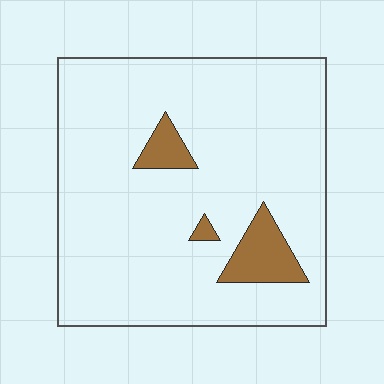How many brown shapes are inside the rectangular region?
3.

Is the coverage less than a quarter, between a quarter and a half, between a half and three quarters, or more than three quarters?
Less than a quarter.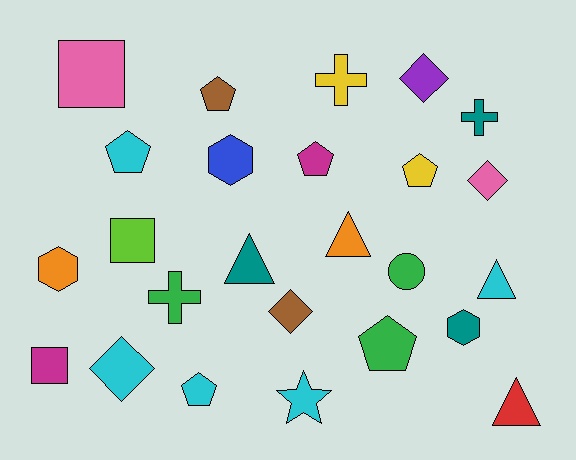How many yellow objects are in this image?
There are 2 yellow objects.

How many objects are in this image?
There are 25 objects.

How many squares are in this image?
There are 3 squares.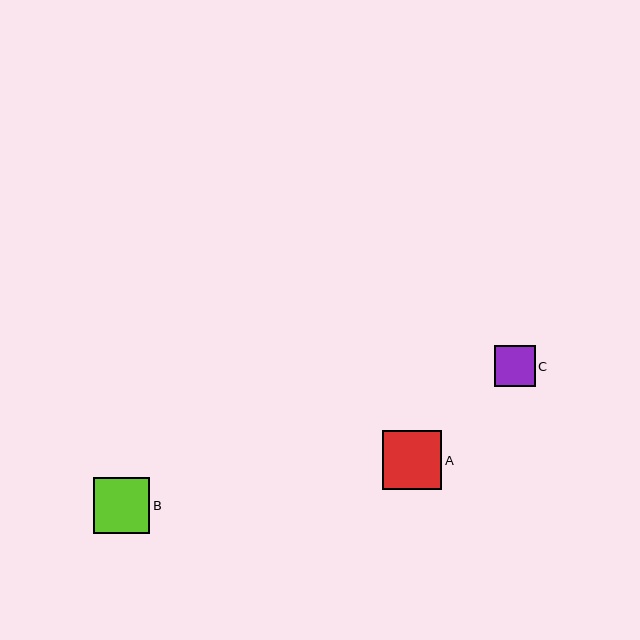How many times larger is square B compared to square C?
Square B is approximately 1.4 times the size of square C.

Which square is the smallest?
Square C is the smallest with a size of approximately 41 pixels.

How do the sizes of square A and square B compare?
Square A and square B are approximately the same size.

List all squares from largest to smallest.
From largest to smallest: A, B, C.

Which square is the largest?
Square A is the largest with a size of approximately 59 pixels.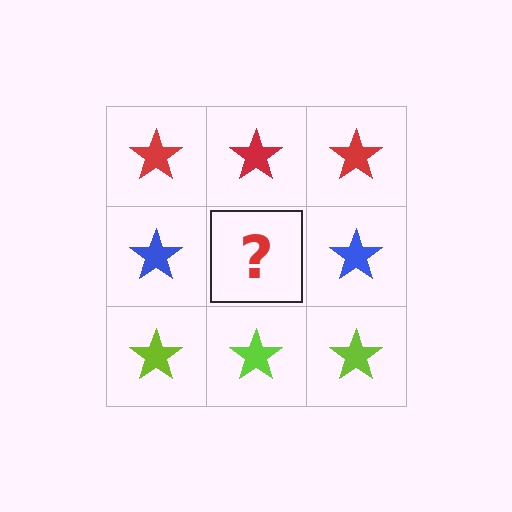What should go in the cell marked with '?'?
The missing cell should contain a blue star.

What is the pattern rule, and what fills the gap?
The rule is that each row has a consistent color. The gap should be filled with a blue star.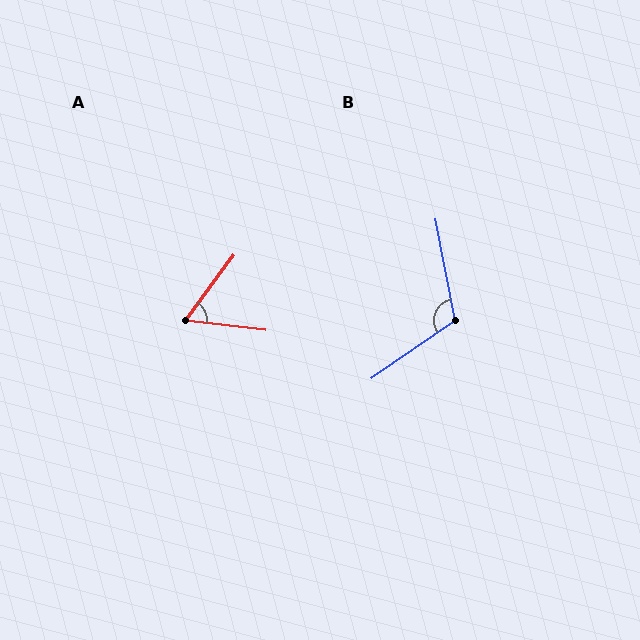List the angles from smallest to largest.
A (61°), B (114°).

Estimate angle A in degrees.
Approximately 61 degrees.